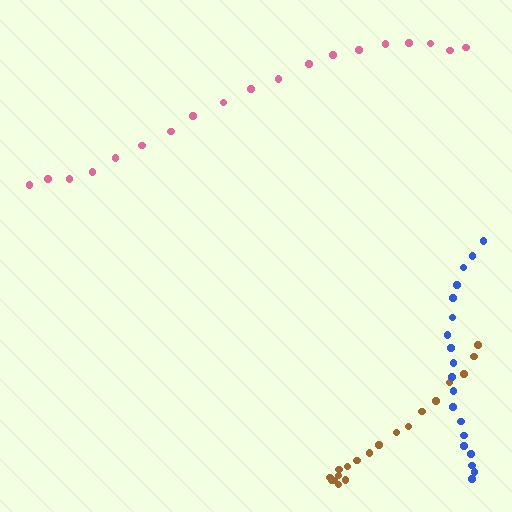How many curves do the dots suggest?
There are 3 distinct paths.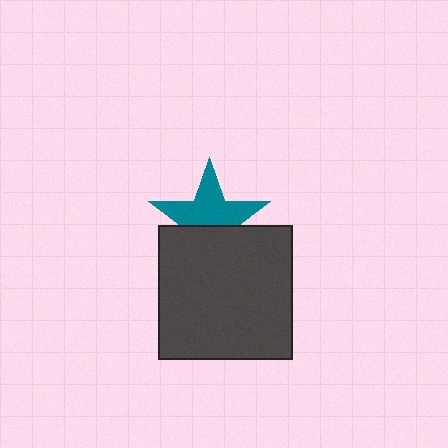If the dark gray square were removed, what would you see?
You would see the complete teal star.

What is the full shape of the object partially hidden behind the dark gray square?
The partially hidden object is a teal star.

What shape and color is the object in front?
The object in front is a dark gray square.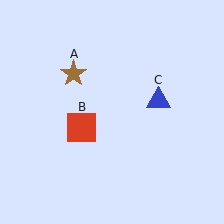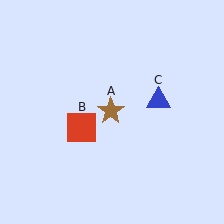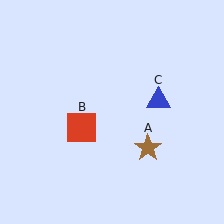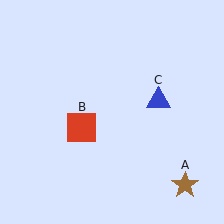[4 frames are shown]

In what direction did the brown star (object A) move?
The brown star (object A) moved down and to the right.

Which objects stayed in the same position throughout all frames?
Red square (object B) and blue triangle (object C) remained stationary.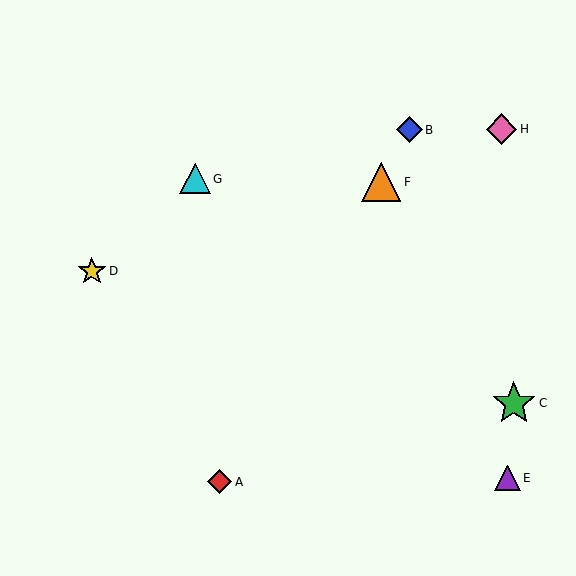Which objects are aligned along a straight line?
Objects A, B, F are aligned along a straight line.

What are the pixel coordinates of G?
Object G is at (195, 179).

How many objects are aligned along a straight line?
3 objects (A, B, F) are aligned along a straight line.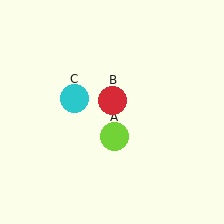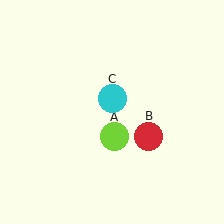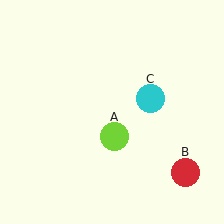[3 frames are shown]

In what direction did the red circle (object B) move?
The red circle (object B) moved down and to the right.